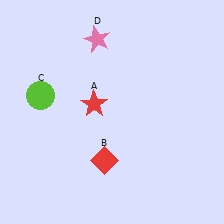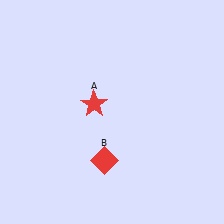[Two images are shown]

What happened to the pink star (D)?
The pink star (D) was removed in Image 2. It was in the top-left area of Image 1.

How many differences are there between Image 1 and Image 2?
There are 2 differences between the two images.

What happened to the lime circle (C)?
The lime circle (C) was removed in Image 2. It was in the top-left area of Image 1.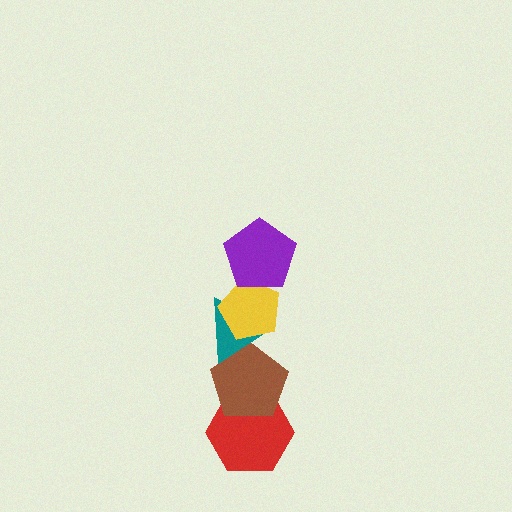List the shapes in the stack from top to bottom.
From top to bottom: the purple pentagon, the yellow pentagon, the teal triangle, the brown pentagon, the red hexagon.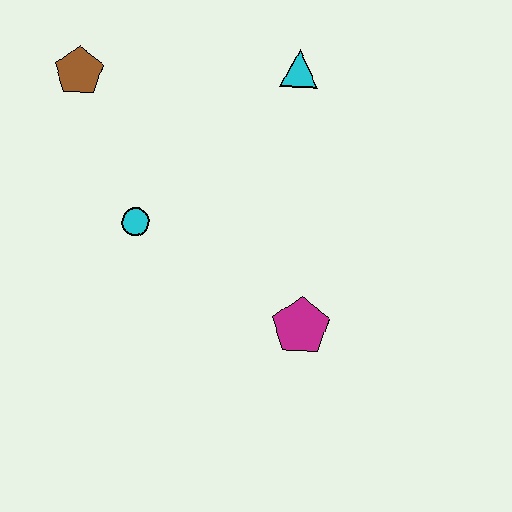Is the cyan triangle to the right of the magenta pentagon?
No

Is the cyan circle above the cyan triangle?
No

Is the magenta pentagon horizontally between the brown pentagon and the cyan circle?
No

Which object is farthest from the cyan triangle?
The magenta pentagon is farthest from the cyan triangle.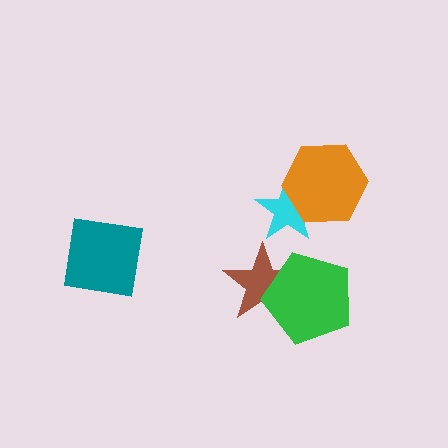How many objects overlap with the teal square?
0 objects overlap with the teal square.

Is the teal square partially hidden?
No, no other shape covers it.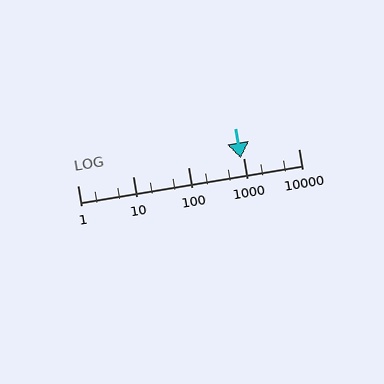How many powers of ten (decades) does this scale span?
The scale spans 4 decades, from 1 to 10000.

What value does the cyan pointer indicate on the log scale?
The pointer indicates approximately 890.